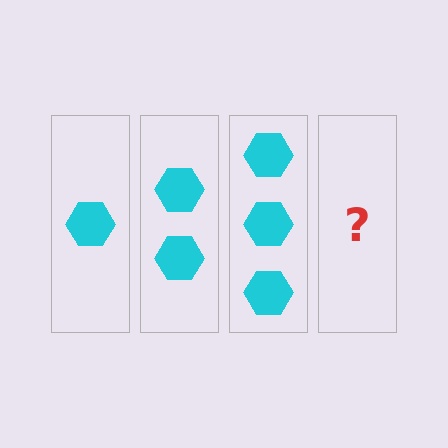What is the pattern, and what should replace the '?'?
The pattern is that each step adds one more hexagon. The '?' should be 4 hexagons.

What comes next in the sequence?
The next element should be 4 hexagons.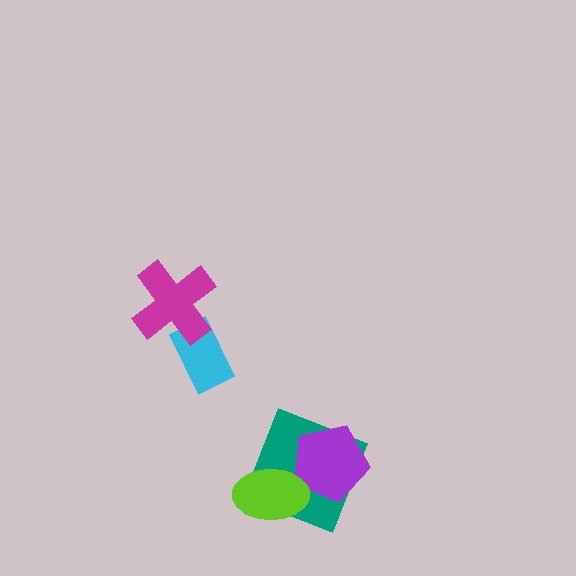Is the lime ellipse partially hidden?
No, no other shape covers it.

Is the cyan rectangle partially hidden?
Yes, it is partially covered by another shape.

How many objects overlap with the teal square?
2 objects overlap with the teal square.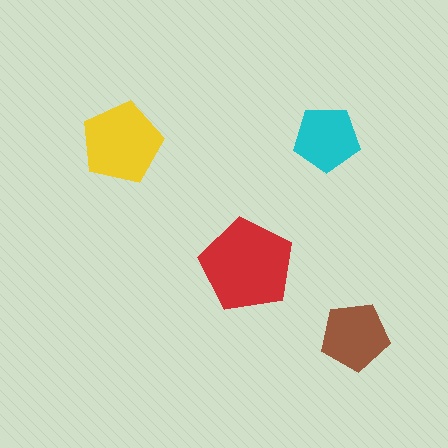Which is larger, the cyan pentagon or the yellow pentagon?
The yellow one.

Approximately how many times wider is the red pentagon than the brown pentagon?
About 1.5 times wider.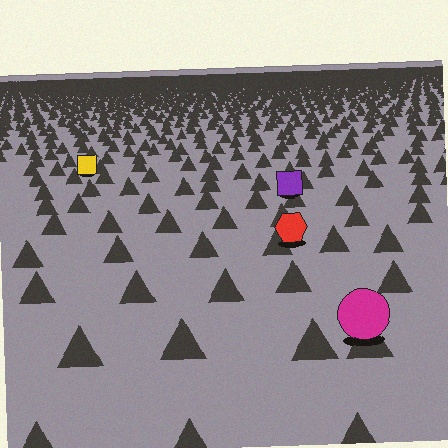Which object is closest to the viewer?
The magenta circle is closest. The texture marks near it are larger and more spread out.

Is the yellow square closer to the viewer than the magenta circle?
No. The magenta circle is closer — you can tell from the texture gradient: the ground texture is coarser near it.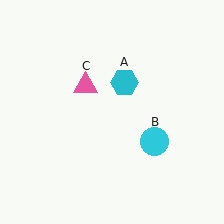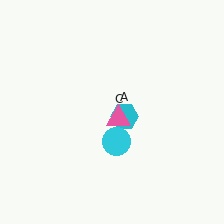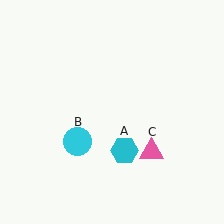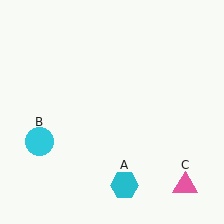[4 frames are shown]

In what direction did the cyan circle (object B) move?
The cyan circle (object B) moved left.